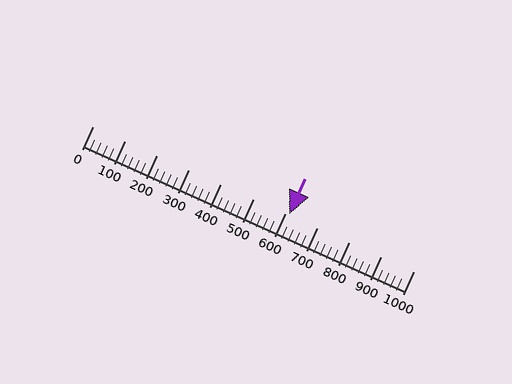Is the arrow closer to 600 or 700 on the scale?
The arrow is closer to 600.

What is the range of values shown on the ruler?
The ruler shows values from 0 to 1000.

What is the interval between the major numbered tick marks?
The major tick marks are spaced 100 units apart.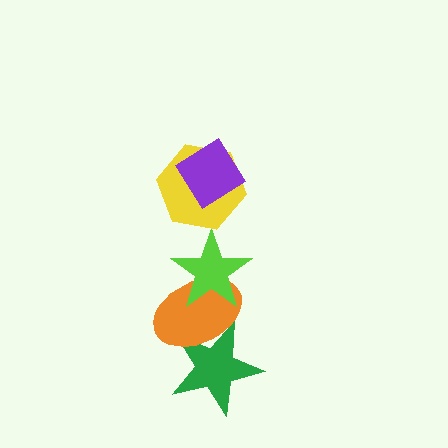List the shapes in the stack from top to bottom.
From top to bottom: the purple diamond, the yellow hexagon, the lime star, the orange ellipse, the green star.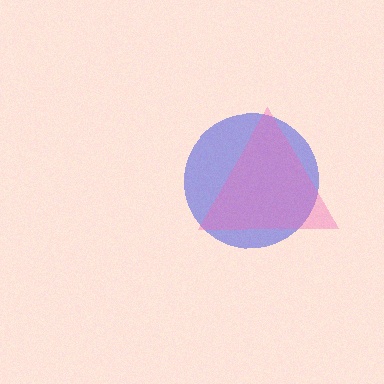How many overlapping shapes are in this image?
There are 2 overlapping shapes in the image.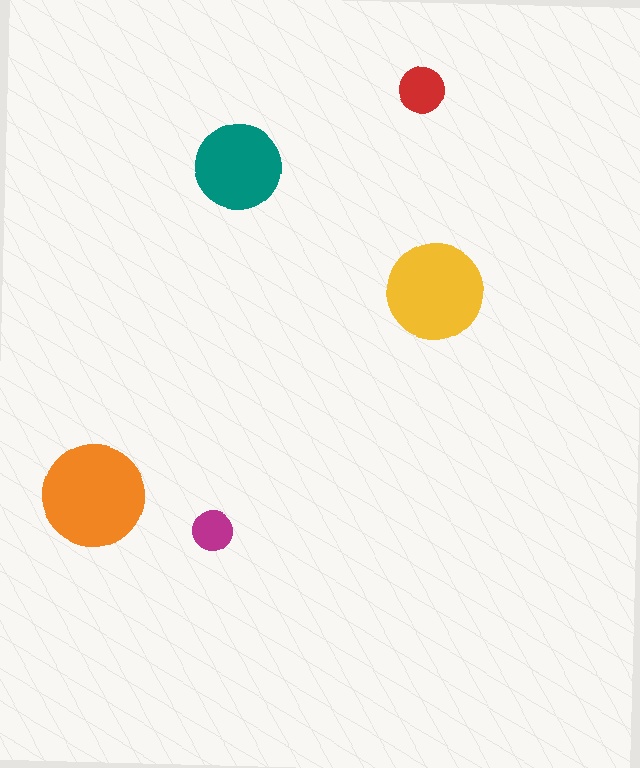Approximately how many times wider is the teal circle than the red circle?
About 2 times wider.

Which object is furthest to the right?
The yellow circle is rightmost.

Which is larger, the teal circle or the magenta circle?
The teal one.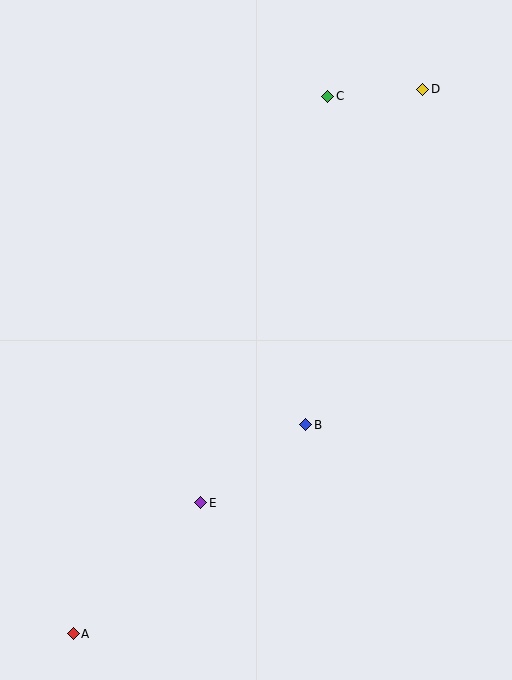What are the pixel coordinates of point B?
Point B is at (306, 425).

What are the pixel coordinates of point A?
Point A is at (73, 634).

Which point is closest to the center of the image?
Point B at (306, 425) is closest to the center.